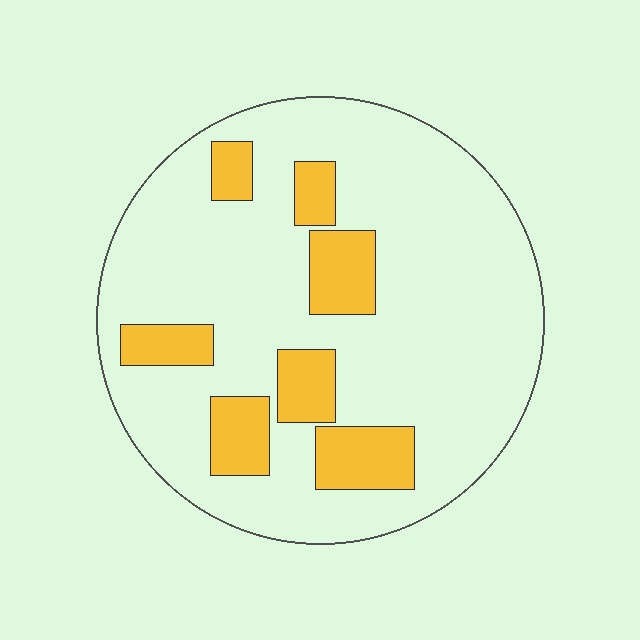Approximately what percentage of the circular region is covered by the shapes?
Approximately 20%.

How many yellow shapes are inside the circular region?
7.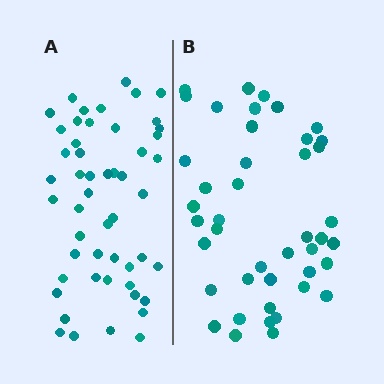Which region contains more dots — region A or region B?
Region A (the left region) has more dots.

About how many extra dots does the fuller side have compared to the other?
Region A has roughly 8 or so more dots than region B.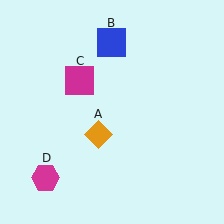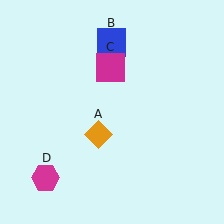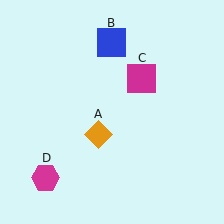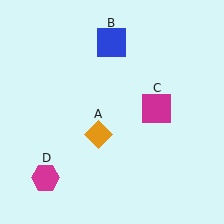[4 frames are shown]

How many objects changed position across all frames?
1 object changed position: magenta square (object C).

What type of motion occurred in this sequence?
The magenta square (object C) rotated clockwise around the center of the scene.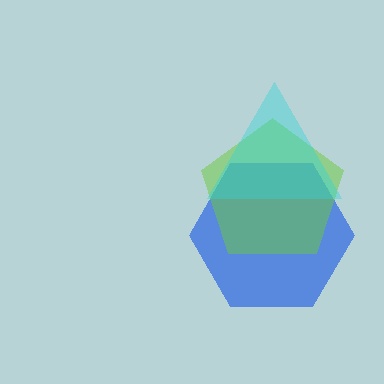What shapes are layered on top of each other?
The layered shapes are: a blue hexagon, a lime pentagon, a cyan triangle.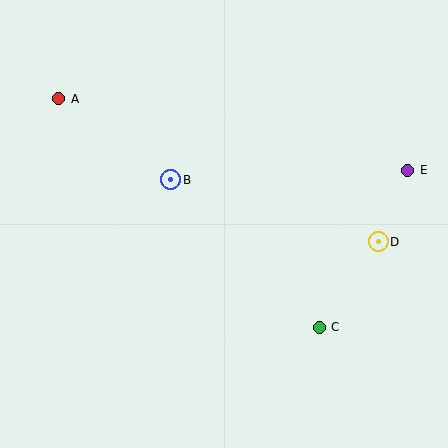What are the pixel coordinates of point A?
Point A is at (59, 99).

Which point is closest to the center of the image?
Point B at (171, 180) is closest to the center.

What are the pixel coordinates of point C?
Point C is at (319, 328).